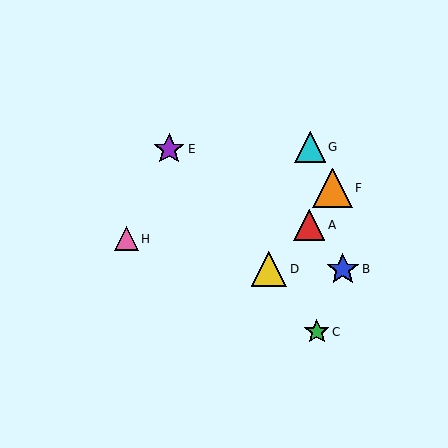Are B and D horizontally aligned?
Yes, both are at y≈269.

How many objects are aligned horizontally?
2 objects (B, D) are aligned horizontally.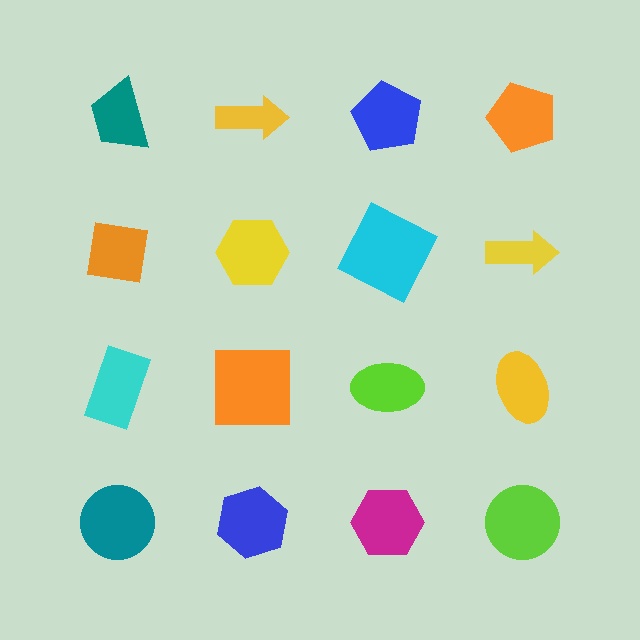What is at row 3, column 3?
A lime ellipse.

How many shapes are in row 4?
4 shapes.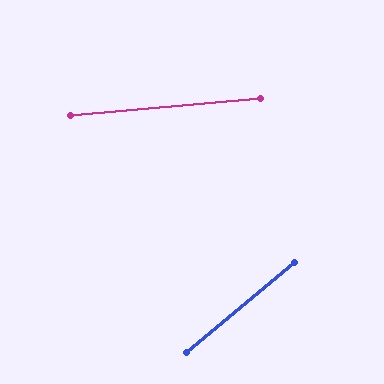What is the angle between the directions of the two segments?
Approximately 34 degrees.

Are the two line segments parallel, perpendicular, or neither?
Neither parallel nor perpendicular — they differ by about 34°.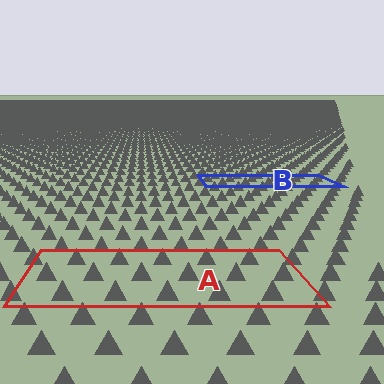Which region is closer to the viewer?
Region A is closer. The texture elements there are larger and more spread out.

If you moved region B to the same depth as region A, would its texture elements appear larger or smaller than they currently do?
They would appear larger. At a closer depth, the same texture elements are projected at a bigger on-screen size.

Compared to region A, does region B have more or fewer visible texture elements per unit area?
Region B has more texture elements per unit area — they are packed more densely because it is farther away.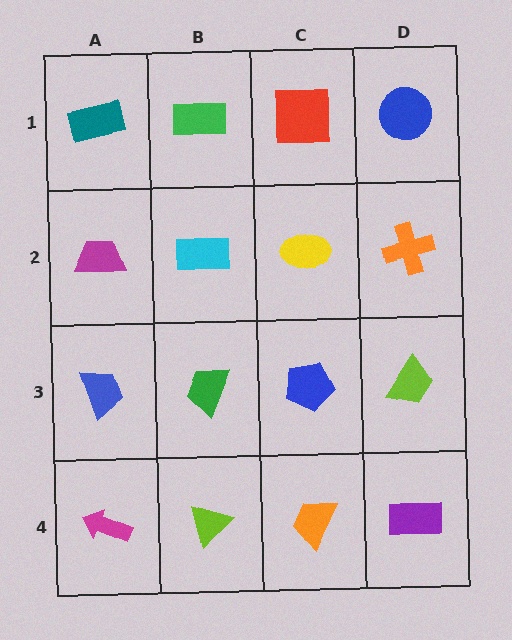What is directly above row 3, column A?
A magenta trapezoid.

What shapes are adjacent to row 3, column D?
An orange cross (row 2, column D), a purple rectangle (row 4, column D), a blue pentagon (row 3, column C).